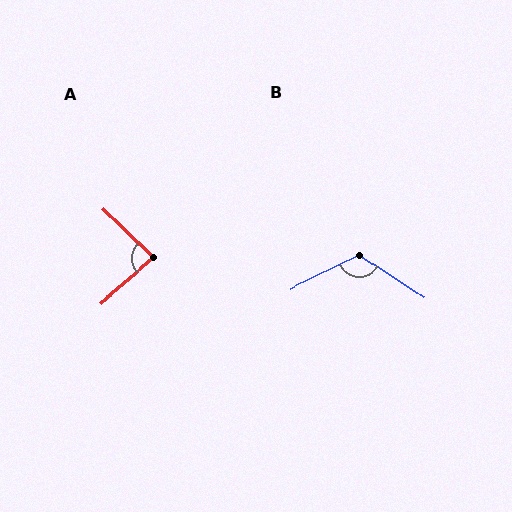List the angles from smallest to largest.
A (86°), B (120°).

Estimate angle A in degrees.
Approximately 86 degrees.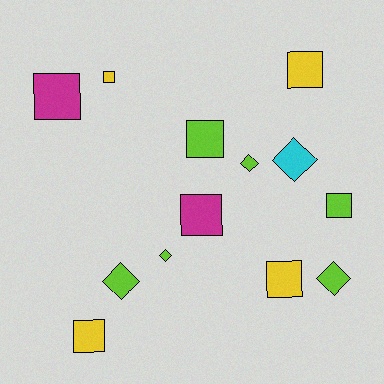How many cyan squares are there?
There are no cyan squares.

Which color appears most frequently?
Lime, with 6 objects.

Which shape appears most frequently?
Square, with 8 objects.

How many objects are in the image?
There are 13 objects.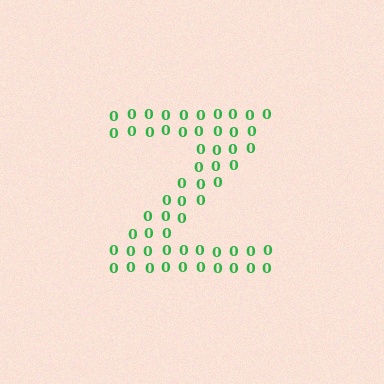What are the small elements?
The small elements are digit 0's.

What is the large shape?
The large shape is the letter Z.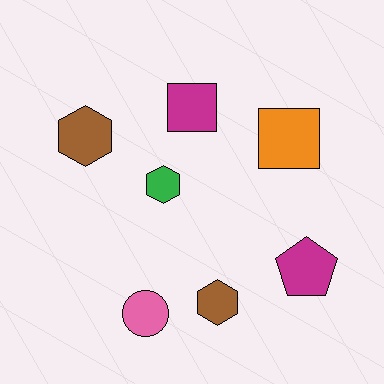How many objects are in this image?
There are 7 objects.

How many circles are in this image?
There is 1 circle.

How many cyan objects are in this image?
There are no cyan objects.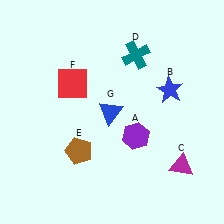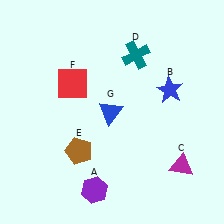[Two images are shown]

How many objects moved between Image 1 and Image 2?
1 object moved between the two images.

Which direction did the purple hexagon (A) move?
The purple hexagon (A) moved down.